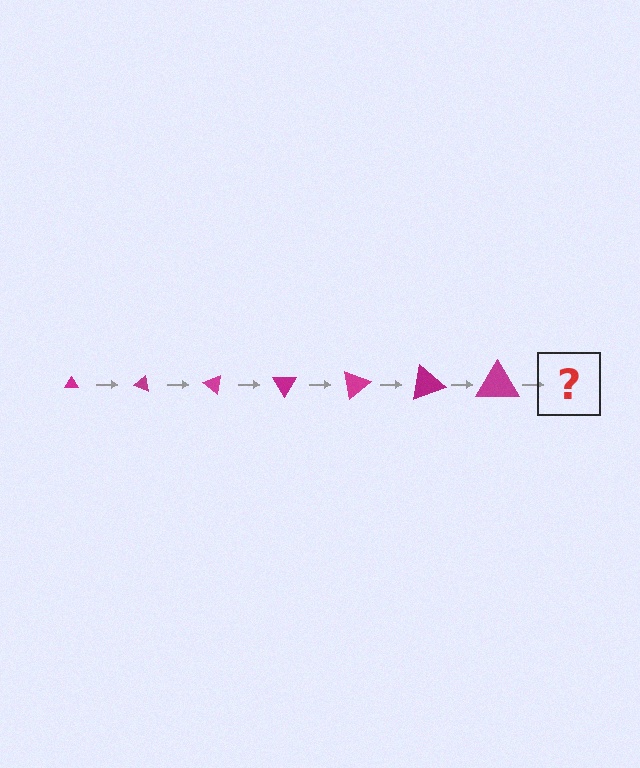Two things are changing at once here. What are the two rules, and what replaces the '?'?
The two rules are that the triangle grows larger each step and it rotates 20 degrees each step. The '?' should be a triangle, larger than the previous one and rotated 140 degrees from the start.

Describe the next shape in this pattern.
It should be a triangle, larger than the previous one and rotated 140 degrees from the start.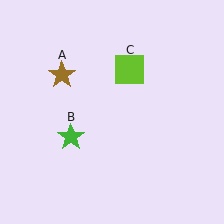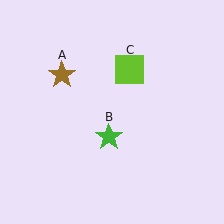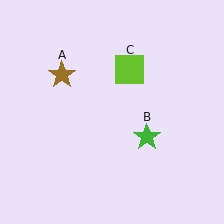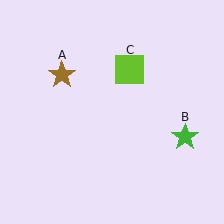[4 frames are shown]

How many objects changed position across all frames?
1 object changed position: green star (object B).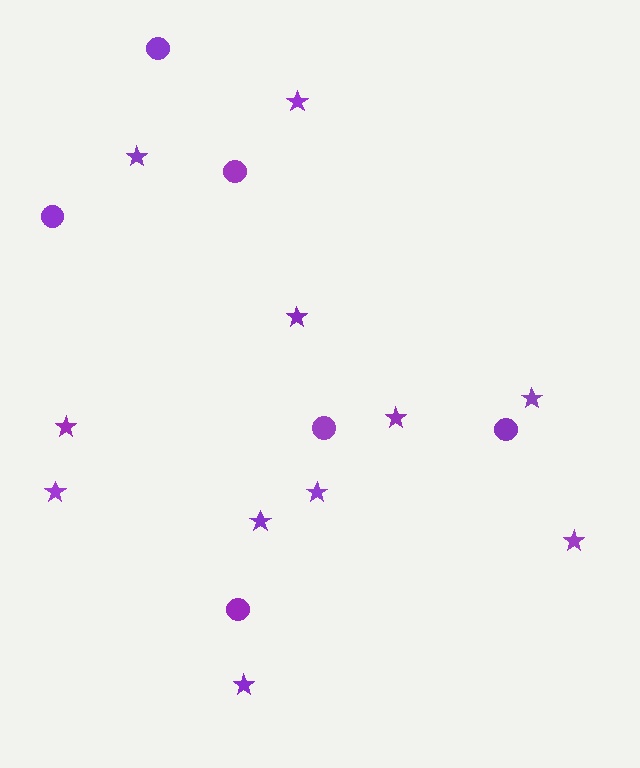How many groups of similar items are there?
There are 2 groups: one group of circles (6) and one group of stars (11).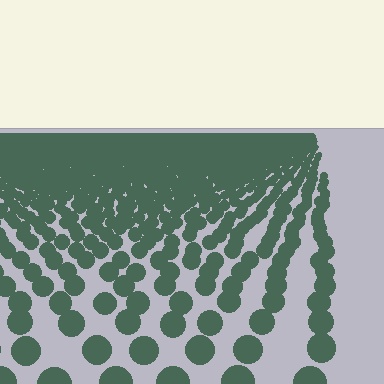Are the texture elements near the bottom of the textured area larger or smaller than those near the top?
Larger. Near the bottom, elements are closer to the viewer and appear at a bigger on-screen size.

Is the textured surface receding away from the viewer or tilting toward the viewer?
The surface is receding away from the viewer. Texture elements get smaller and denser toward the top.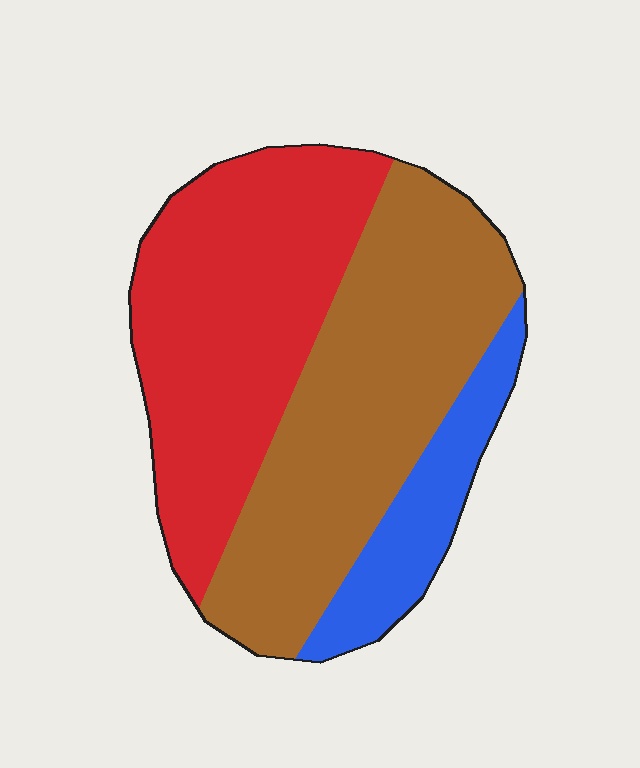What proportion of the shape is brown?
Brown covers around 45% of the shape.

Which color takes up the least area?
Blue, at roughly 15%.